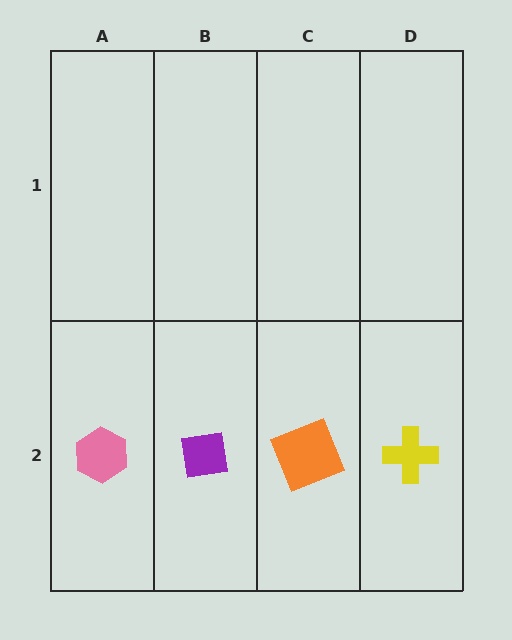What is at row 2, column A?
A pink hexagon.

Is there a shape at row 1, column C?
No, that cell is empty.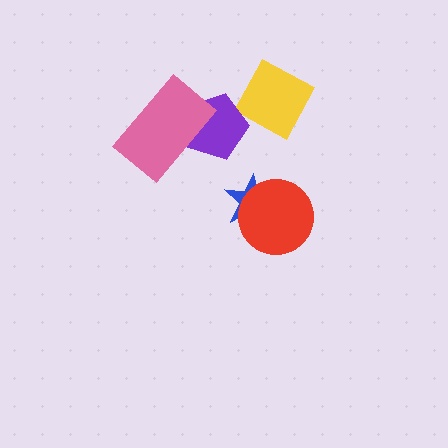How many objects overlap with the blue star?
1 object overlaps with the blue star.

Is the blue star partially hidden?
Yes, it is partially covered by another shape.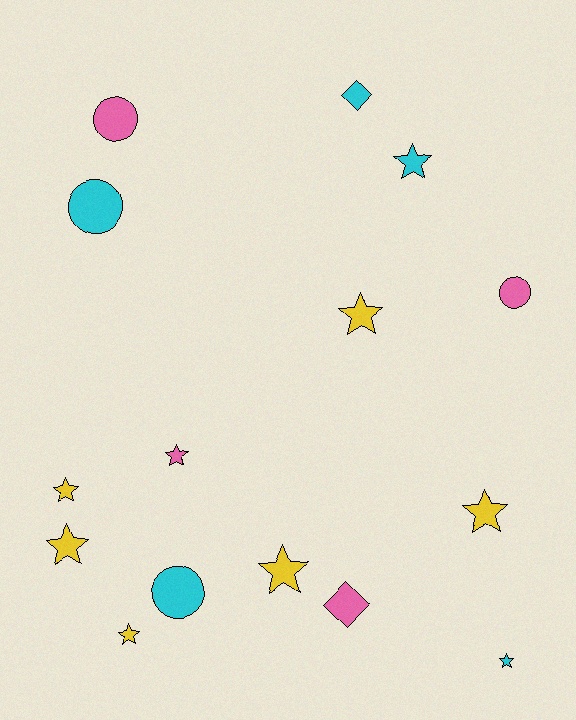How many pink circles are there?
There are 2 pink circles.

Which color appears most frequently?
Yellow, with 6 objects.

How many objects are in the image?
There are 15 objects.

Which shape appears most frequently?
Star, with 9 objects.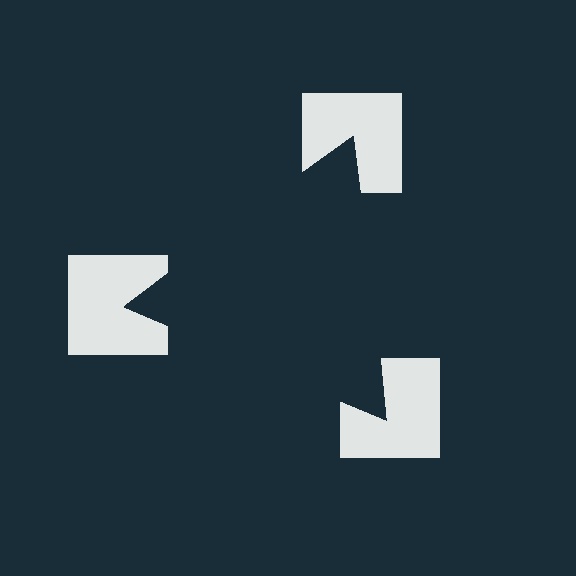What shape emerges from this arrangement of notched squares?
An illusory triangle — its edges are inferred from the aligned wedge cuts in the notched squares, not physically drawn.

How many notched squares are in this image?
There are 3 — one at each vertex of the illusory triangle.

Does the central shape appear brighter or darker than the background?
It typically appears slightly darker than the background, even though no actual brightness change is drawn.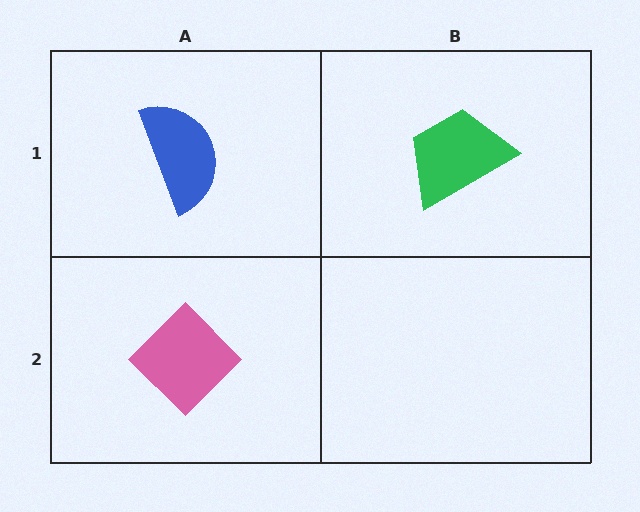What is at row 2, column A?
A pink diamond.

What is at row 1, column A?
A blue semicircle.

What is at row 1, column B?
A green trapezoid.